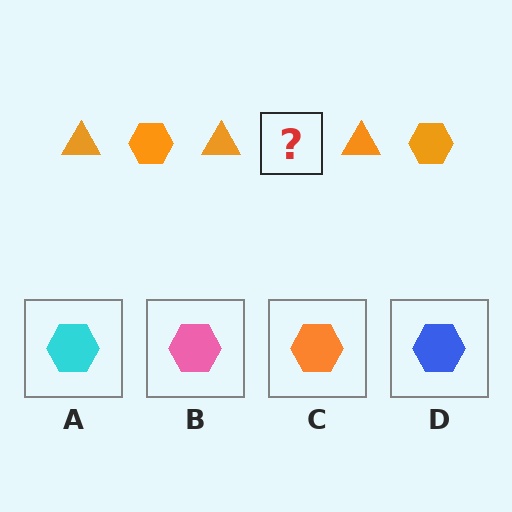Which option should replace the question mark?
Option C.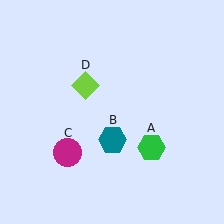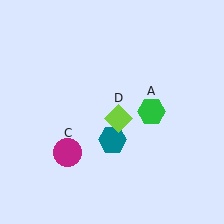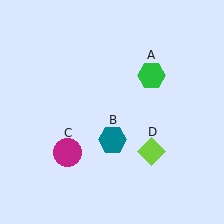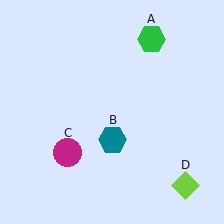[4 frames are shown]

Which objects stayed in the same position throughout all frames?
Teal hexagon (object B) and magenta circle (object C) remained stationary.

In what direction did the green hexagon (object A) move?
The green hexagon (object A) moved up.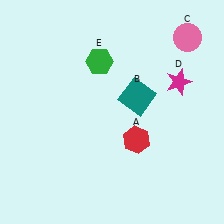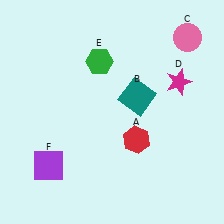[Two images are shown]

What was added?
A purple square (F) was added in Image 2.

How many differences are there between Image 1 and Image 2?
There is 1 difference between the two images.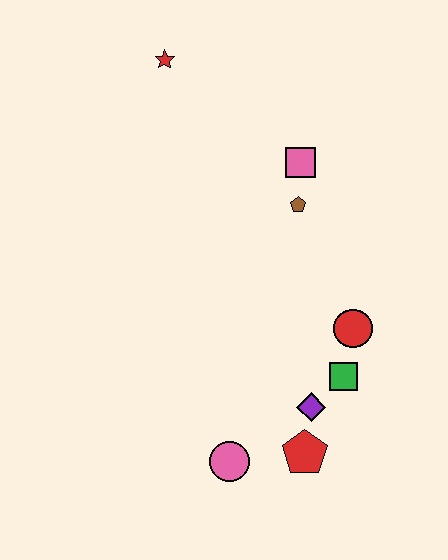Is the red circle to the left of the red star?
No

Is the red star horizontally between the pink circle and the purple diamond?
No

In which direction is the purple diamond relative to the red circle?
The purple diamond is below the red circle.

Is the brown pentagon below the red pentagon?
No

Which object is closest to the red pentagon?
The purple diamond is closest to the red pentagon.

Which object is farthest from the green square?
The red star is farthest from the green square.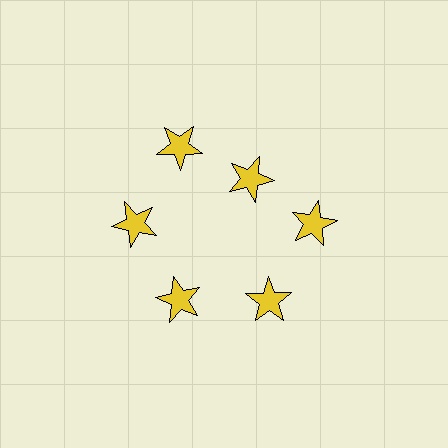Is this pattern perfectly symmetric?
No. The 6 yellow stars are arranged in a ring, but one element near the 1 o'clock position is pulled inward toward the center, breaking the 6-fold rotational symmetry.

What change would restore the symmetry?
The symmetry would be restored by moving it outward, back onto the ring so that all 6 stars sit at equal angles and equal distance from the center.